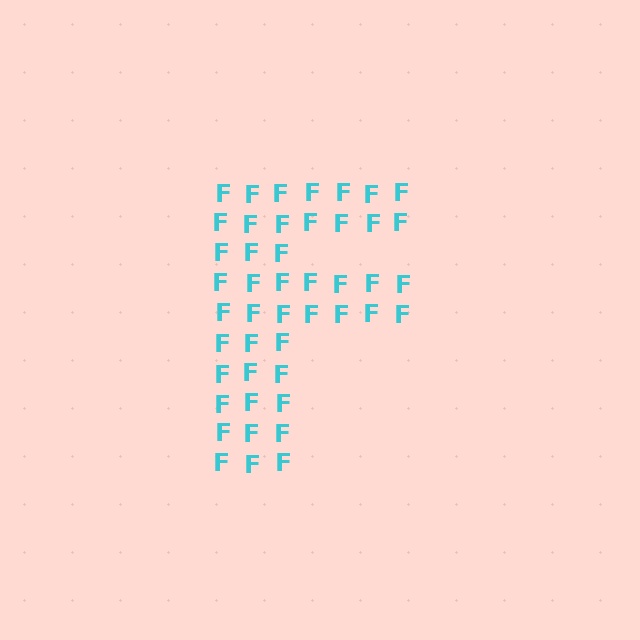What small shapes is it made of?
It is made of small letter F's.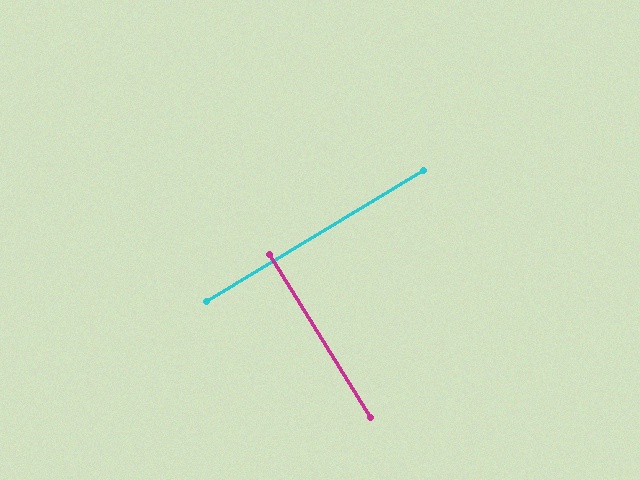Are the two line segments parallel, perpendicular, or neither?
Perpendicular — they meet at approximately 89°.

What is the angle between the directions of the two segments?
Approximately 89 degrees.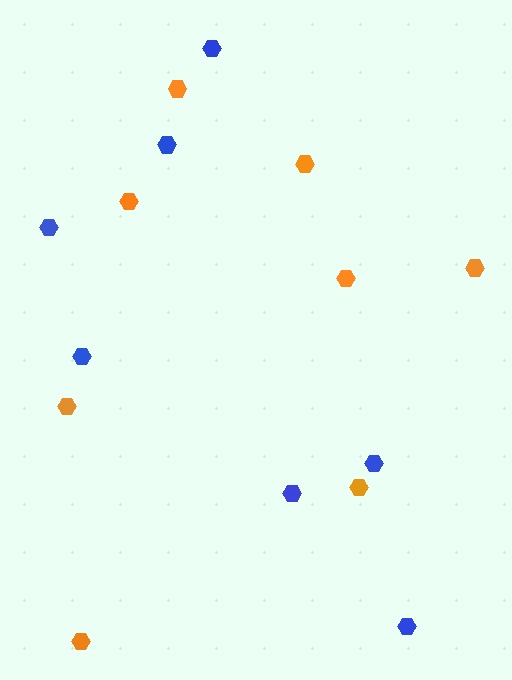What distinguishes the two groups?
There are 2 groups: one group of orange hexagons (8) and one group of blue hexagons (7).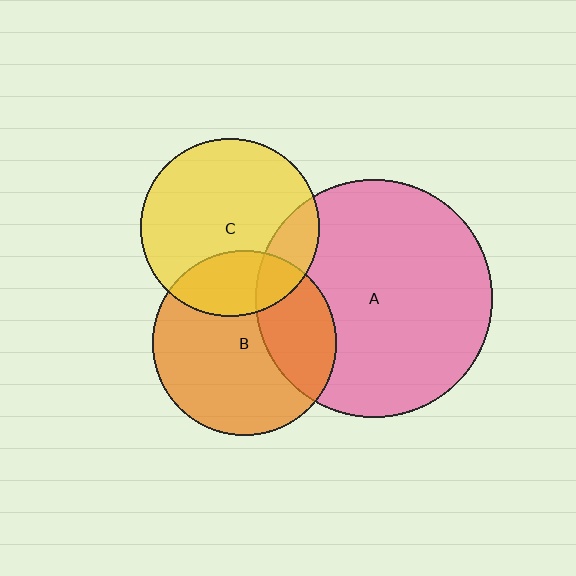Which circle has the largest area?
Circle A (pink).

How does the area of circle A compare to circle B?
Approximately 1.7 times.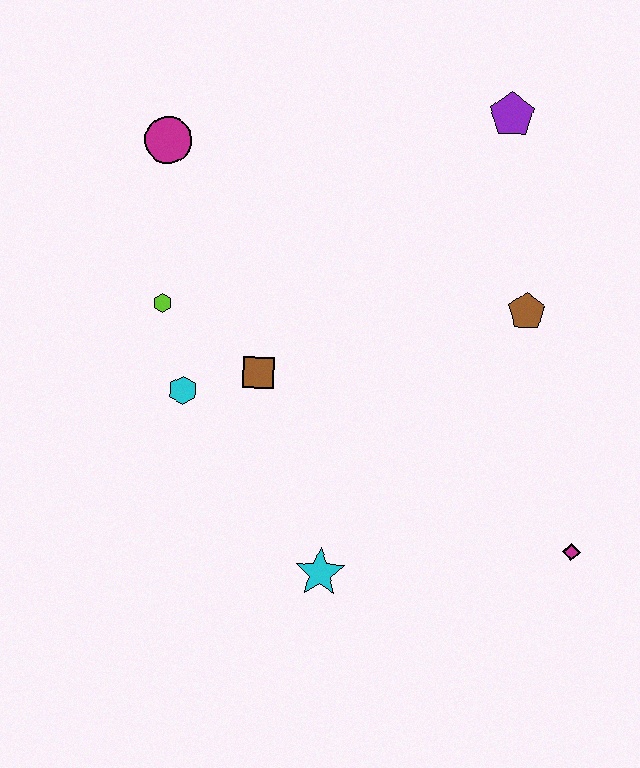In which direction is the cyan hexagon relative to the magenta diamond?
The cyan hexagon is to the left of the magenta diamond.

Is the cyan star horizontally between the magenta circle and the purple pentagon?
Yes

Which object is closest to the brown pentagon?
The purple pentagon is closest to the brown pentagon.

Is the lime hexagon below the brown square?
No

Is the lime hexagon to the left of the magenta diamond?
Yes